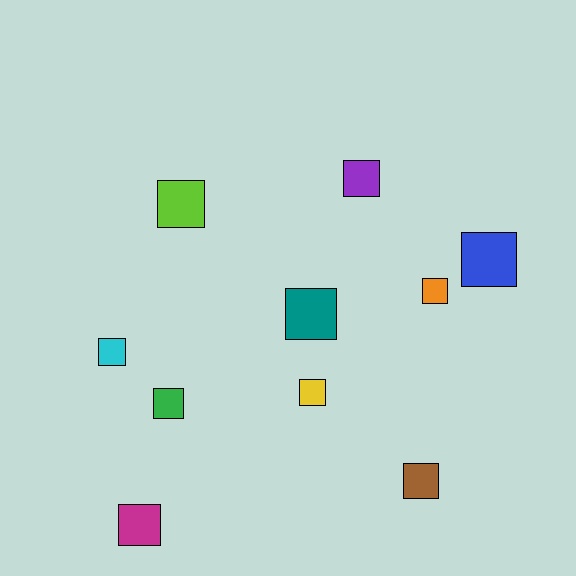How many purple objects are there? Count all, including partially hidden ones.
There is 1 purple object.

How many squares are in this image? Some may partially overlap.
There are 10 squares.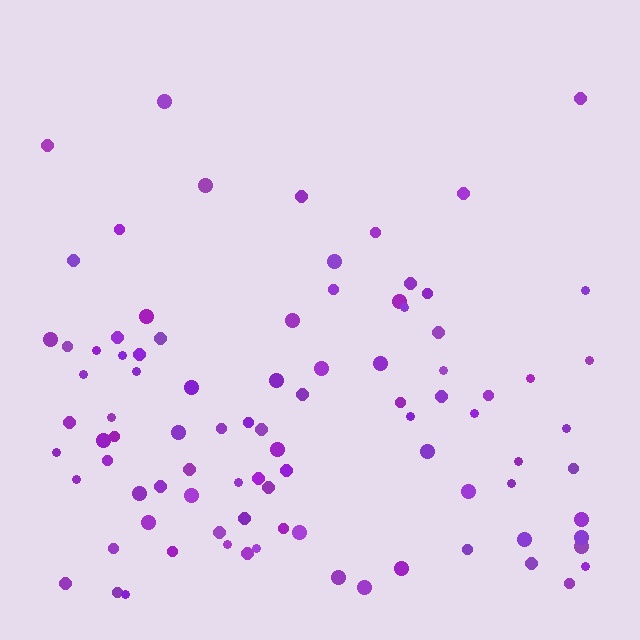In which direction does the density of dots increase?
From top to bottom, with the bottom side densest.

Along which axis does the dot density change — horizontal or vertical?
Vertical.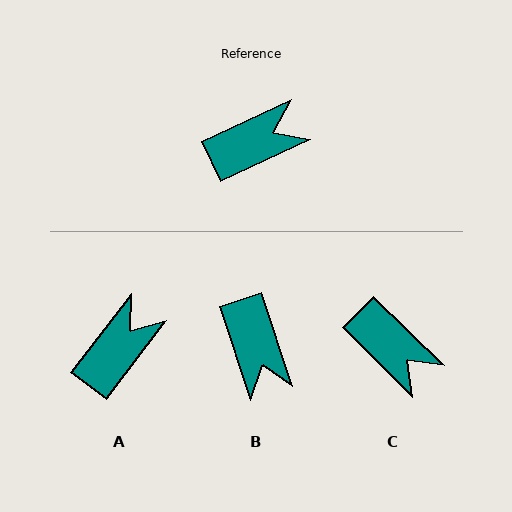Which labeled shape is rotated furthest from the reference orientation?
B, about 97 degrees away.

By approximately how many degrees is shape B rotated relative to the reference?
Approximately 97 degrees clockwise.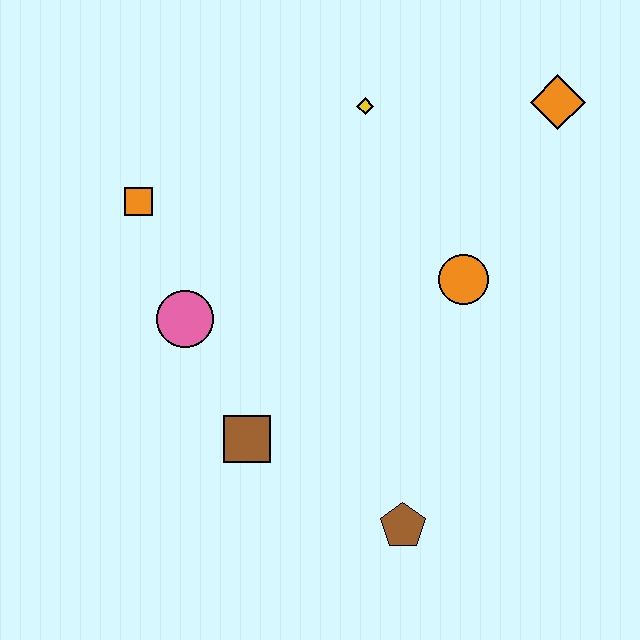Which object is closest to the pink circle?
The orange square is closest to the pink circle.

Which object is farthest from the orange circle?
The orange square is farthest from the orange circle.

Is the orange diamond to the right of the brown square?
Yes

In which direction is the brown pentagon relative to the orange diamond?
The brown pentagon is below the orange diamond.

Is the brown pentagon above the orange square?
No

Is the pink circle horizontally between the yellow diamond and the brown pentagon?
No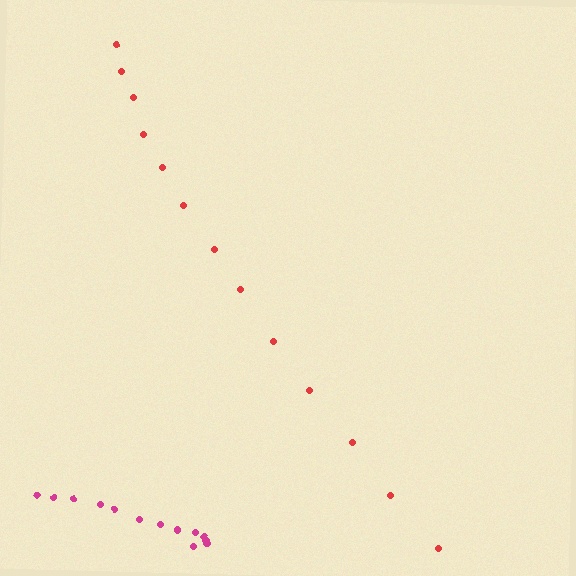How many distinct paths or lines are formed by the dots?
There are 2 distinct paths.